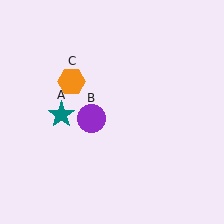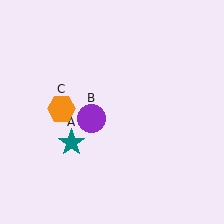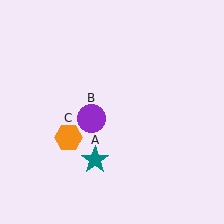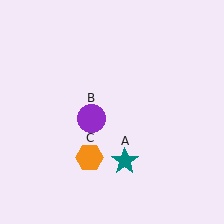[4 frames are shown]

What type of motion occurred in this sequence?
The teal star (object A), orange hexagon (object C) rotated counterclockwise around the center of the scene.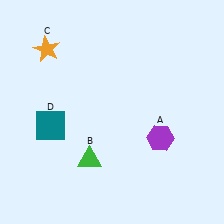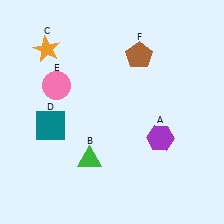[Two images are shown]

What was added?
A pink circle (E), a brown pentagon (F) were added in Image 2.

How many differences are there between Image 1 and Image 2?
There are 2 differences between the two images.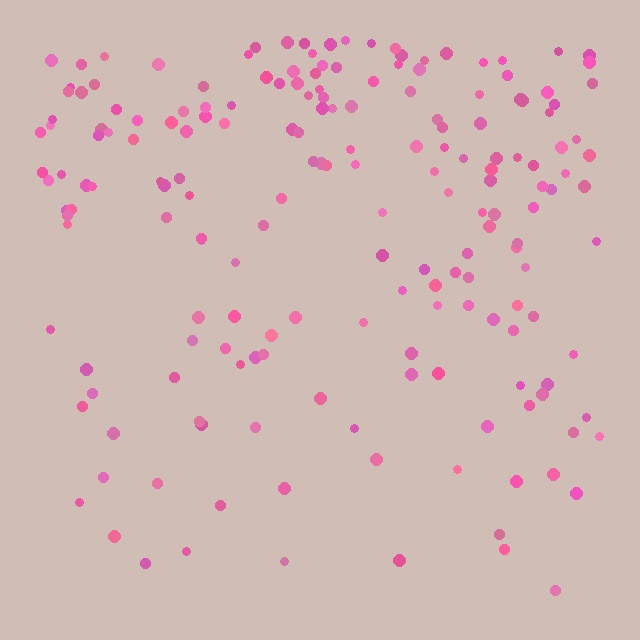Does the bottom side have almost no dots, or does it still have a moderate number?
Still a moderate number, just noticeably fewer than the top.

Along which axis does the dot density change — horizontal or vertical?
Vertical.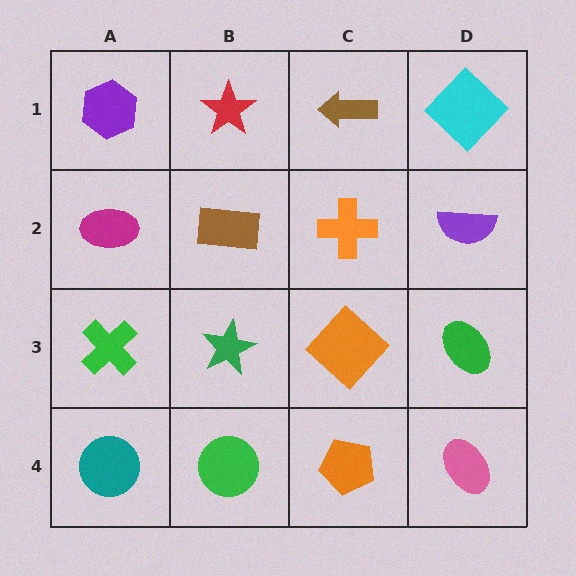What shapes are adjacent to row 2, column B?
A red star (row 1, column B), a green star (row 3, column B), a magenta ellipse (row 2, column A), an orange cross (row 2, column C).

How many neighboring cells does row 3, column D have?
3.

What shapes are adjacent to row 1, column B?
A brown rectangle (row 2, column B), a purple hexagon (row 1, column A), a brown arrow (row 1, column C).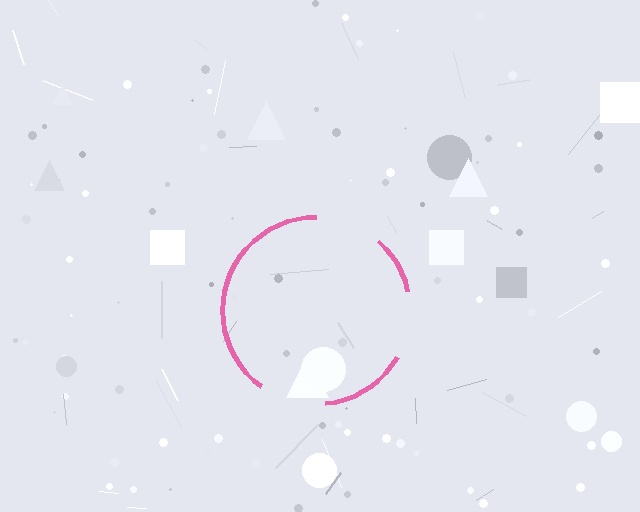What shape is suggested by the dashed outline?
The dashed outline suggests a circle.